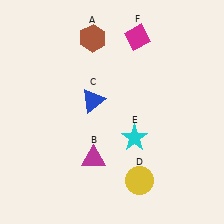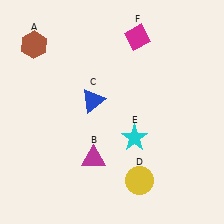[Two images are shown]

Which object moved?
The brown hexagon (A) moved left.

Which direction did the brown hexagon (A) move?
The brown hexagon (A) moved left.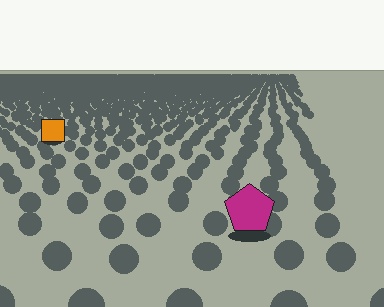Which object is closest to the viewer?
The magenta pentagon is closest. The texture marks near it are larger and more spread out.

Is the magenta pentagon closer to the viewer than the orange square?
Yes. The magenta pentagon is closer — you can tell from the texture gradient: the ground texture is coarser near it.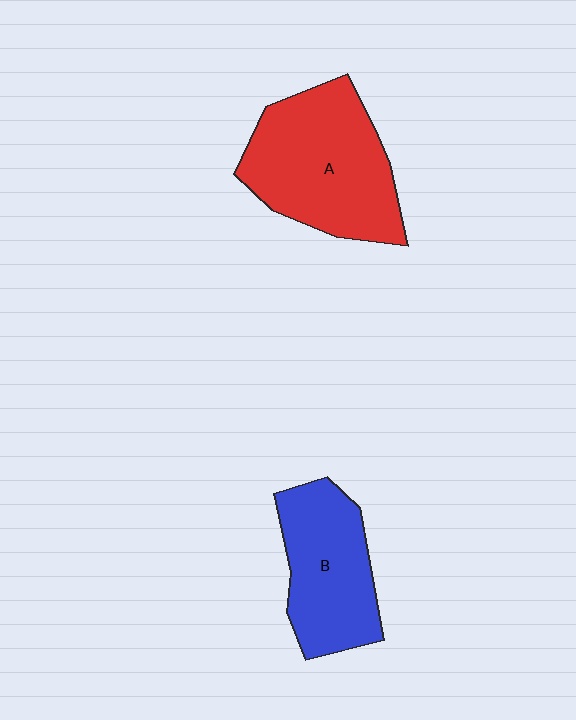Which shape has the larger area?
Shape A (red).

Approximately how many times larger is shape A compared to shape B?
Approximately 1.3 times.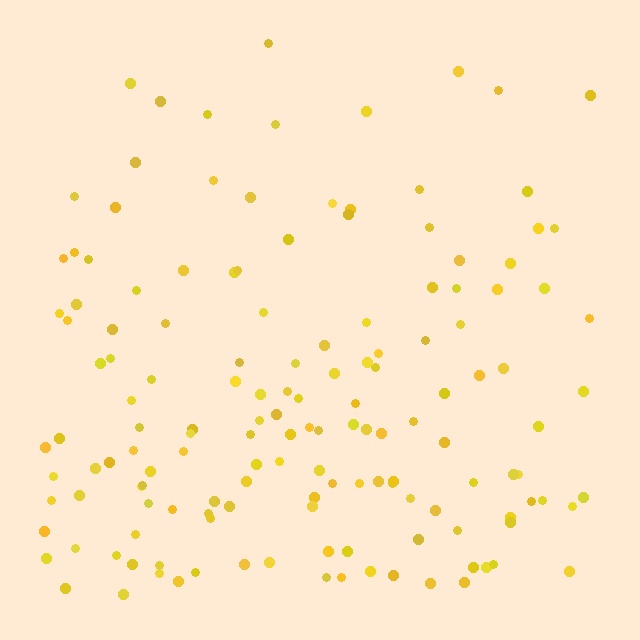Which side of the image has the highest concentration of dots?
The bottom.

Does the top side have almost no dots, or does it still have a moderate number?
Still a moderate number, just noticeably fewer than the bottom.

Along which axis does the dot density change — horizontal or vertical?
Vertical.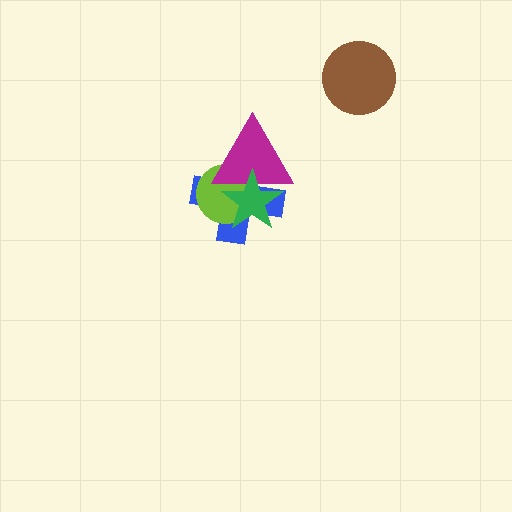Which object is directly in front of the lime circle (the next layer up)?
The magenta triangle is directly in front of the lime circle.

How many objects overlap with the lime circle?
3 objects overlap with the lime circle.